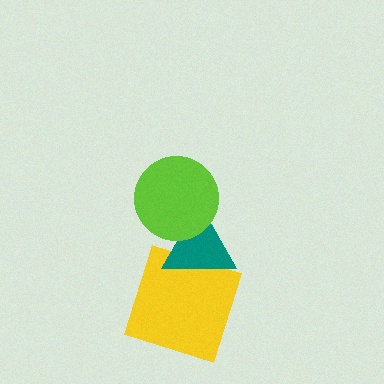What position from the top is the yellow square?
The yellow square is 3rd from the top.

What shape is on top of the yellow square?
The teal triangle is on top of the yellow square.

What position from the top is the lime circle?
The lime circle is 1st from the top.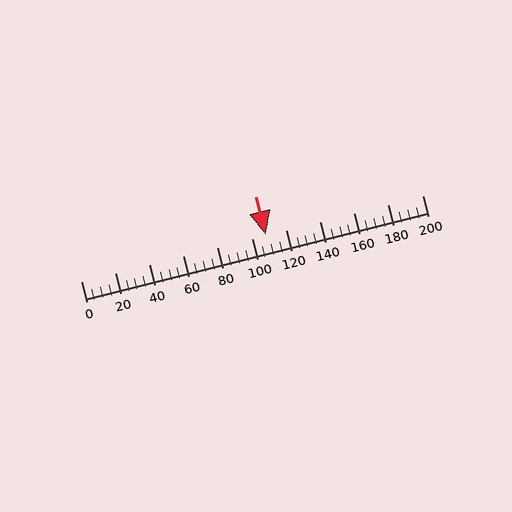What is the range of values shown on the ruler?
The ruler shows values from 0 to 200.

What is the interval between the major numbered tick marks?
The major tick marks are spaced 20 units apart.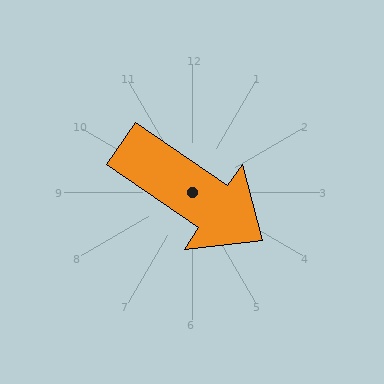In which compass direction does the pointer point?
Southeast.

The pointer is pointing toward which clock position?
Roughly 4 o'clock.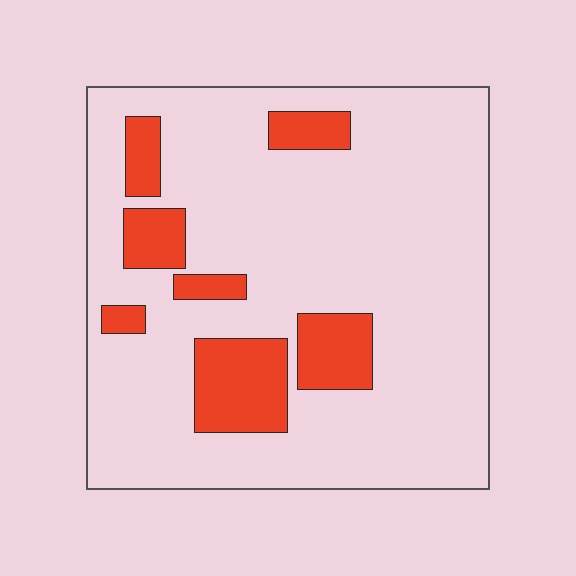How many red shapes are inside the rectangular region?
7.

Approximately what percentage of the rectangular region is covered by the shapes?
Approximately 15%.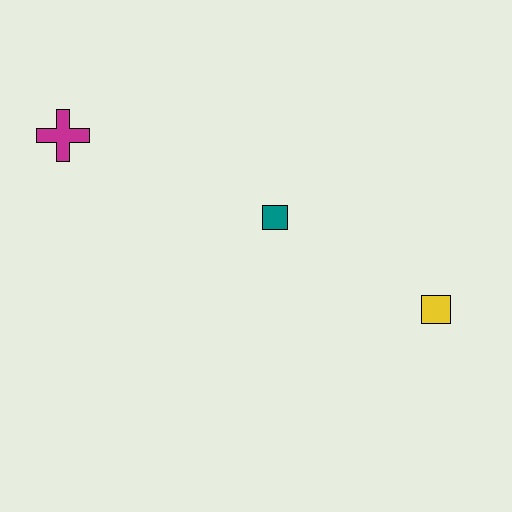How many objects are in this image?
There are 3 objects.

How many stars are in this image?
There are no stars.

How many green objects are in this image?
There are no green objects.